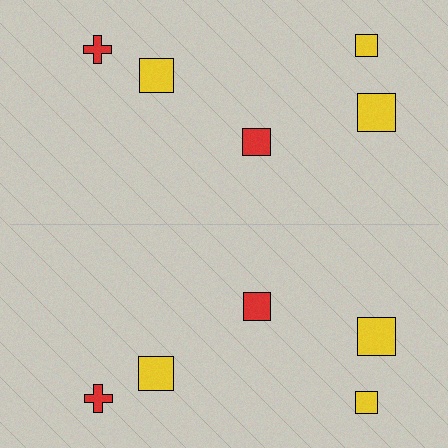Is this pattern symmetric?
Yes, this pattern has bilateral (reflection) symmetry.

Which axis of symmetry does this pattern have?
The pattern has a horizontal axis of symmetry running through the center of the image.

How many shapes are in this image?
There are 10 shapes in this image.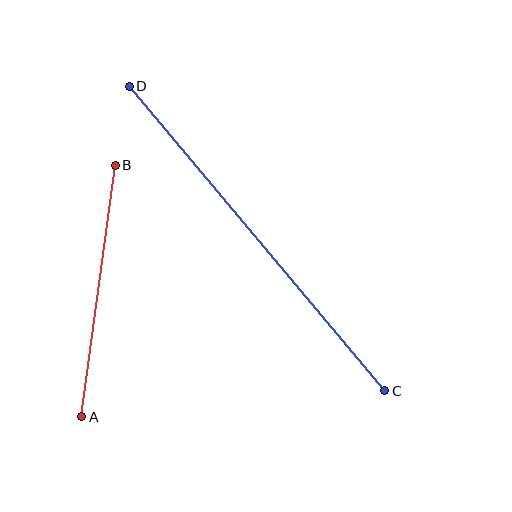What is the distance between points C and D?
The distance is approximately 397 pixels.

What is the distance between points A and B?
The distance is approximately 254 pixels.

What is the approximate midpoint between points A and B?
The midpoint is at approximately (98, 291) pixels.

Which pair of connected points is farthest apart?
Points C and D are farthest apart.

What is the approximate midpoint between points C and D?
The midpoint is at approximately (257, 238) pixels.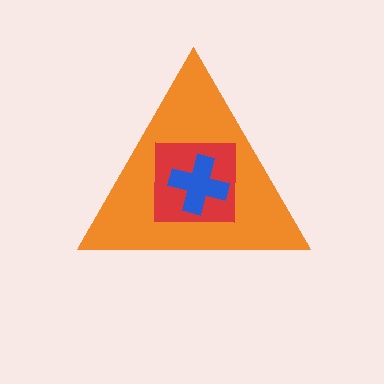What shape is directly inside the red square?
The blue cross.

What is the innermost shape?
The blue cross.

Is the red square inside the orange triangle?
Yes.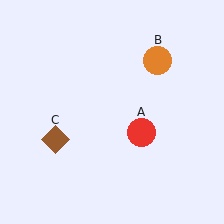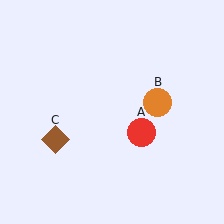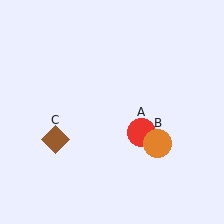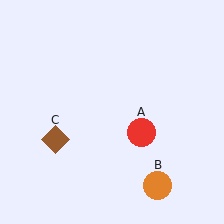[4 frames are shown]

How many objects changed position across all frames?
1 object changed position: orange circle (object B).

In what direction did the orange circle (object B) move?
The orange circle (object B) moved down.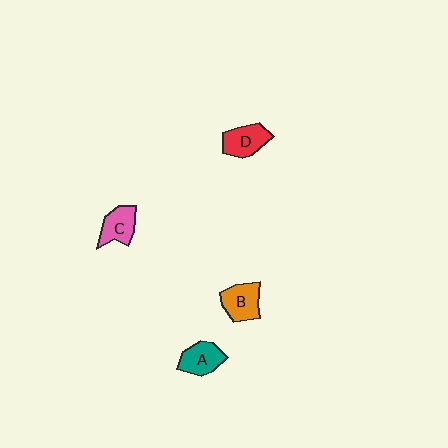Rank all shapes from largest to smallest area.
From largest to smallest: B (orange), D (red), A (teal), C (pink).